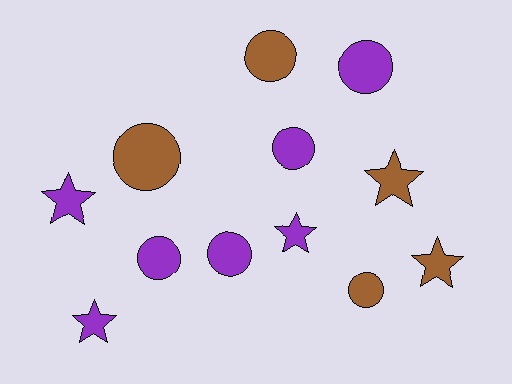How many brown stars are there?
There are 2 brown stars.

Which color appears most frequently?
Purple, with 7 objects.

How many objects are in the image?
There are 12 objects.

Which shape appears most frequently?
Circle, with 7 objects.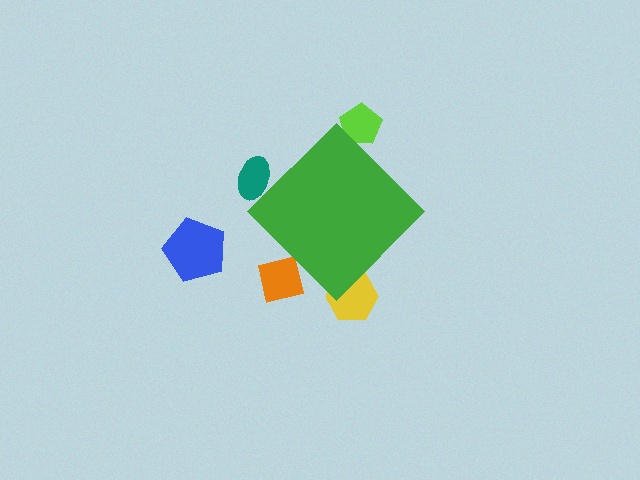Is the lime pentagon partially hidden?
Yes, the lime pentagon is partially hidden behind the green diamond.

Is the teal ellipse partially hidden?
Yes, the teal ellipse is partially hidden behind the green diamond.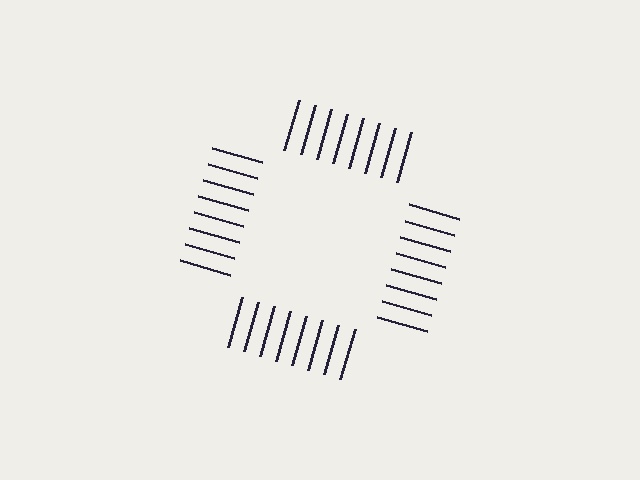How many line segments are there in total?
32 — 8 along each of the 4 edges.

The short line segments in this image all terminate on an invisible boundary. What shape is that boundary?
An illusory square — the line segments terminate on its edges but no continuous stroke is drawn.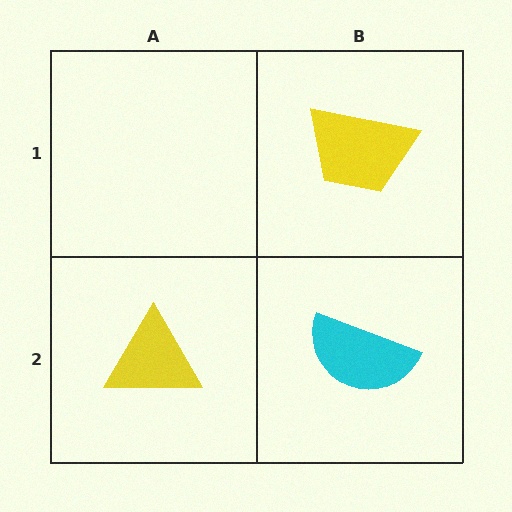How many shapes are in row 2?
2 shapes.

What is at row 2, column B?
A cyan semicircle.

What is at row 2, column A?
A yellow triangle.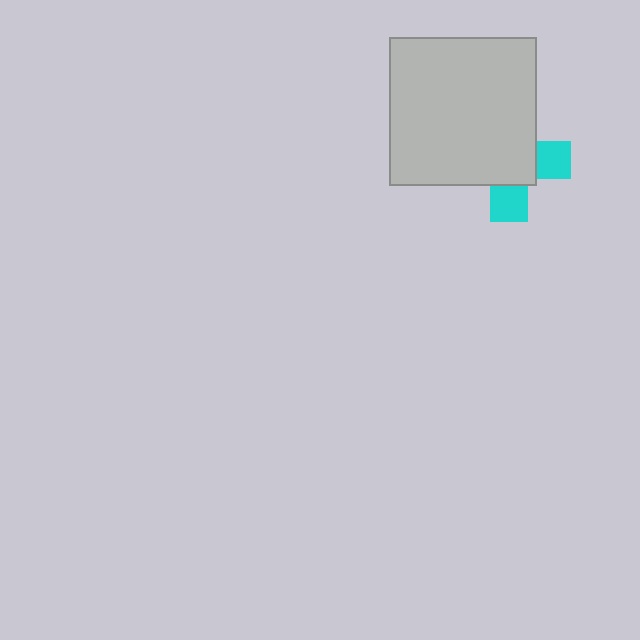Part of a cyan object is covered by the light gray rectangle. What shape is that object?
It is a cross.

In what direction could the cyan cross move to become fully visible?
The cyan cross could move toward the lower-right. That would shift it out from behind the light gray rectangle entirely.